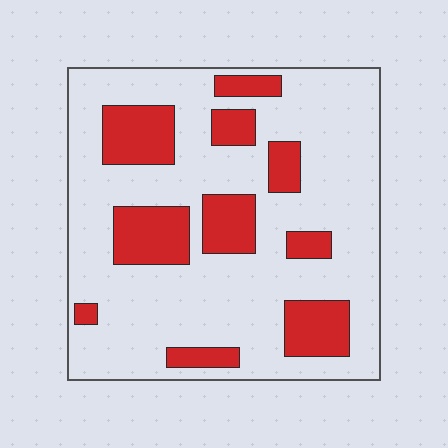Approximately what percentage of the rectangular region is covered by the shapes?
Approximately 25%.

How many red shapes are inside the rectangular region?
10.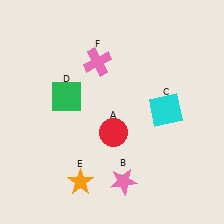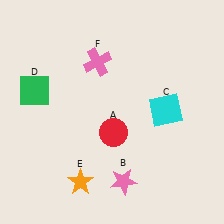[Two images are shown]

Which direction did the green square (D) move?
The green square (D) moved left.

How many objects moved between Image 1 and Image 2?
1 object moved between the two images.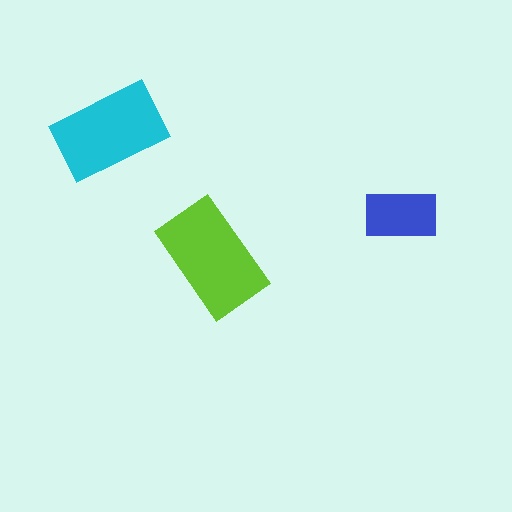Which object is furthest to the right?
The blue rectangle is rightmost.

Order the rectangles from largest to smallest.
the lime one, the cyan one, the blue one.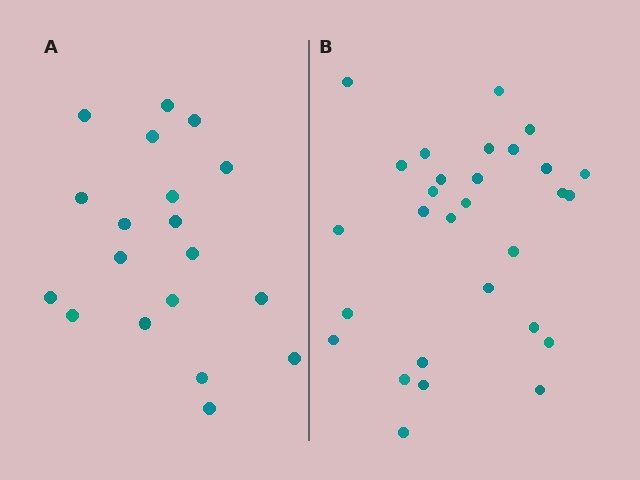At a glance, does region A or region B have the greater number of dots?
Region B (the right region) has more dots.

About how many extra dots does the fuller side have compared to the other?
Region B has roughly 10 or so more dots than region A.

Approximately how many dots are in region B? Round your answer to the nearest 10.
About 30 dots. (The exact count is 29, which rounds to 30.)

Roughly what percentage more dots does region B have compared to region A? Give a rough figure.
About 55% more.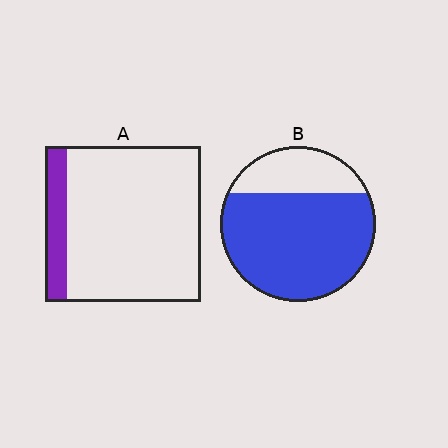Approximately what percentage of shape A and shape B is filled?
A is approximately 15% and B is approximately 75%.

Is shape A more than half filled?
No.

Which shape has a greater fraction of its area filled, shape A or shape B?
Shape B.